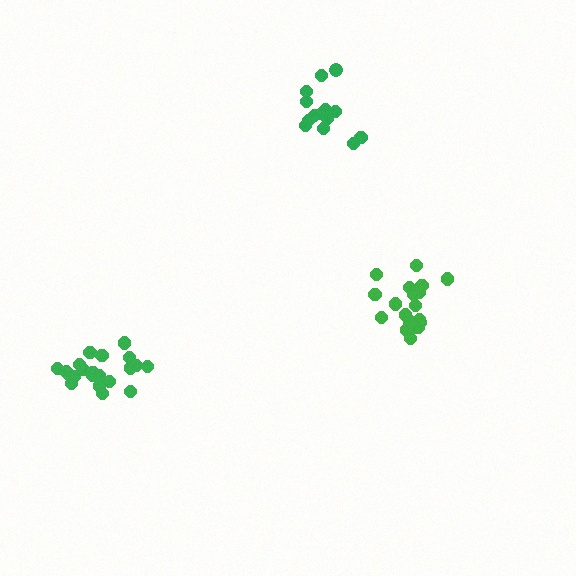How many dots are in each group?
Group 1: 15 dots, Group 2: 21 dots, Group 3: 19 dots (55 total).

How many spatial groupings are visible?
There are 3 spatial groupings.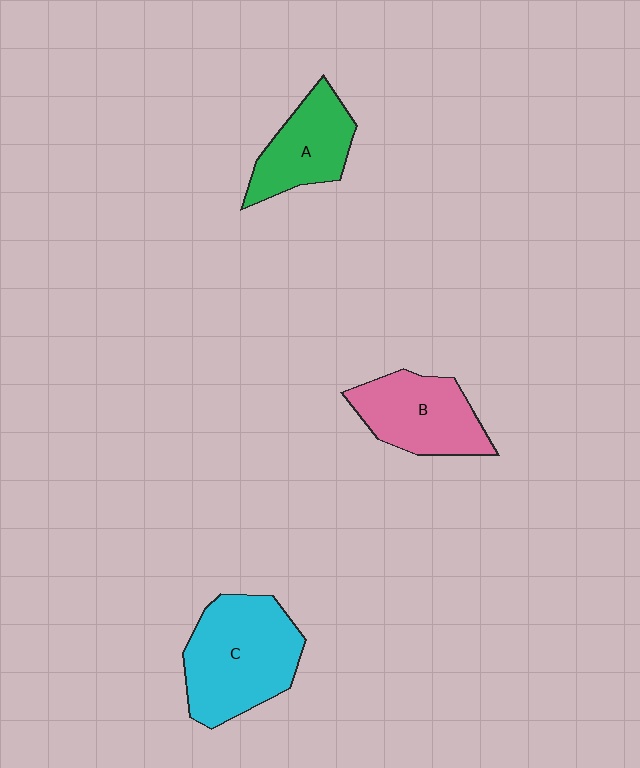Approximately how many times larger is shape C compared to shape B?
Approximately 1.4 times.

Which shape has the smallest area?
Shape A (green).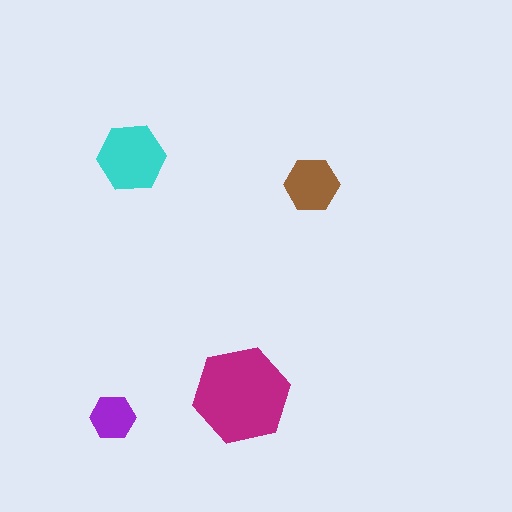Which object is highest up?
The cyan hexagon is topmost.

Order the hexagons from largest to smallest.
the magenta one, the cyan one, the brown one, the purple one.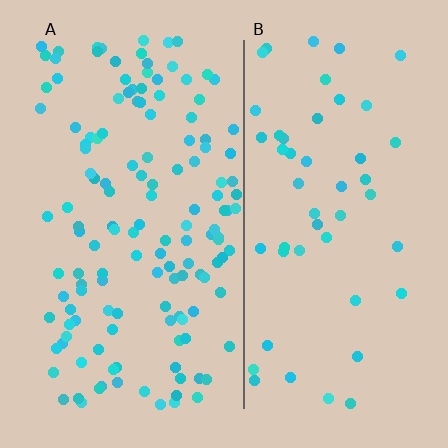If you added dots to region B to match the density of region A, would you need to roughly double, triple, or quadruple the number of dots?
Approximately triple.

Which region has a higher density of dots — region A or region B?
A (the left).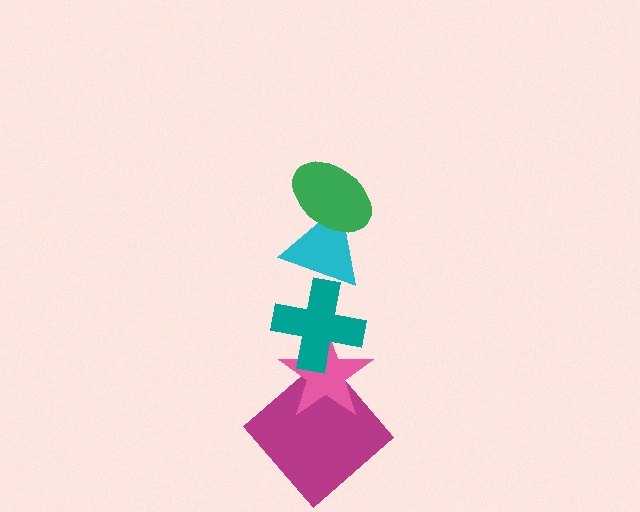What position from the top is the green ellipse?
The green ellipse is 1st from the top.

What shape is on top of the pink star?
The teal cross is on top of the pink star.